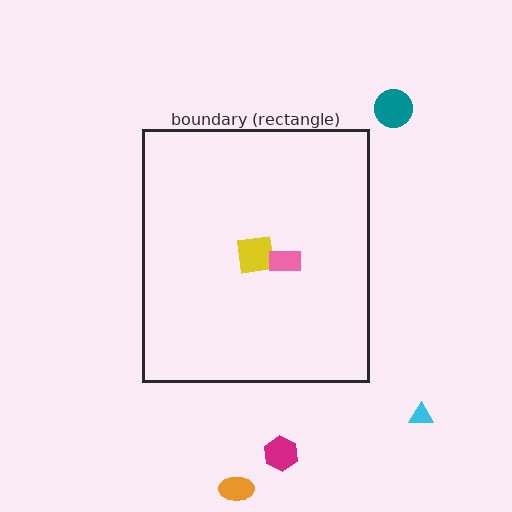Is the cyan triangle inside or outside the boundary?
Outside.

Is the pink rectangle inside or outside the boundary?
Inside.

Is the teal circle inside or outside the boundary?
Outside.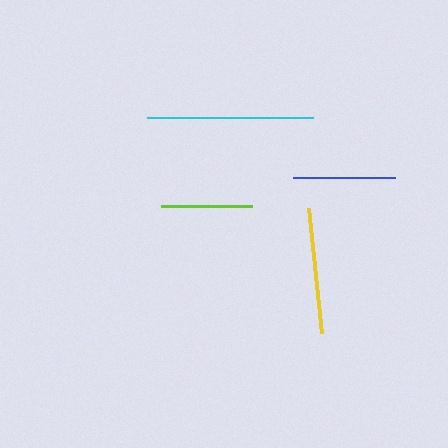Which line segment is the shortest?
The lime line is the shortest at approximately 91 pixels.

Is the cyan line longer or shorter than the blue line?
The cyan line is longer than the blue line.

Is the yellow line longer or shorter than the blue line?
The yellow line is longer than the blue line.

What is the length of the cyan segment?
The cyan segment is approximately 166 pixels long.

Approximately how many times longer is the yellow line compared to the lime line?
The yellow line is approximately 1.4 times the length of the lime line.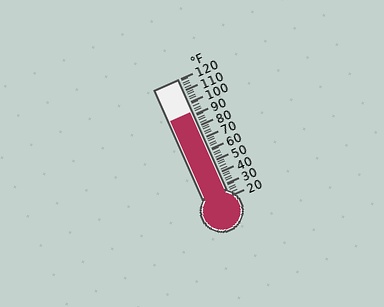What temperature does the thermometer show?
The thermometer shows approximately 92°F.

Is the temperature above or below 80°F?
The temperature is above 80°F.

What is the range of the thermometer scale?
The thermometer scale ranges from 20°F to 120°F.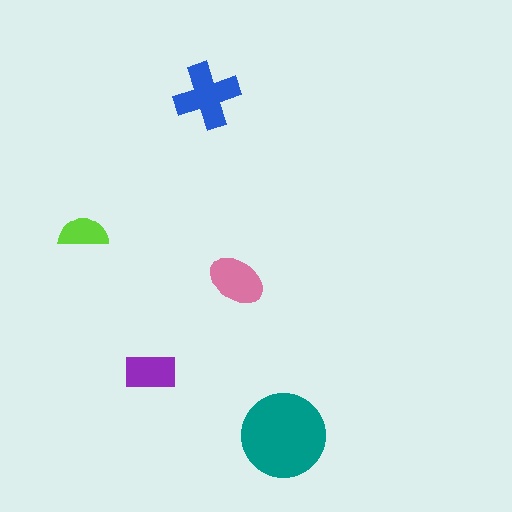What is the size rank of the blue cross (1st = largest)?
2nd.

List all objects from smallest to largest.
The lime semicircle, the purple rectangle, the pink ellipse, the blue cross, the teal circle.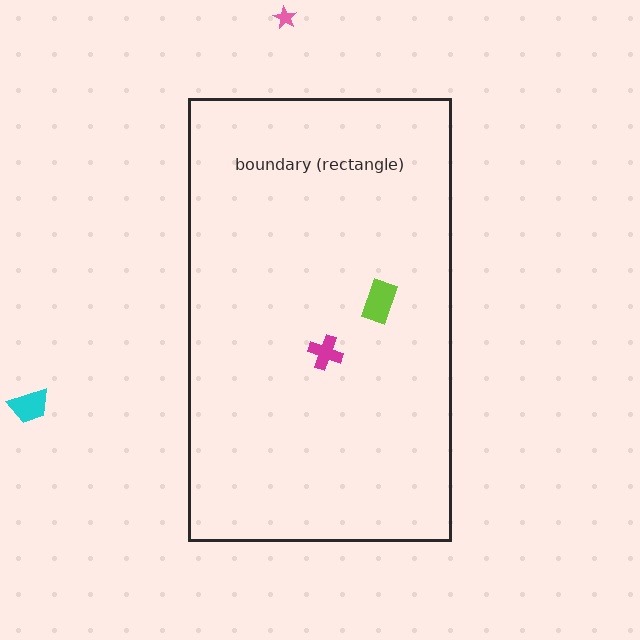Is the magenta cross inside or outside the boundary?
Inside.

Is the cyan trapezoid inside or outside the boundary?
Outside.